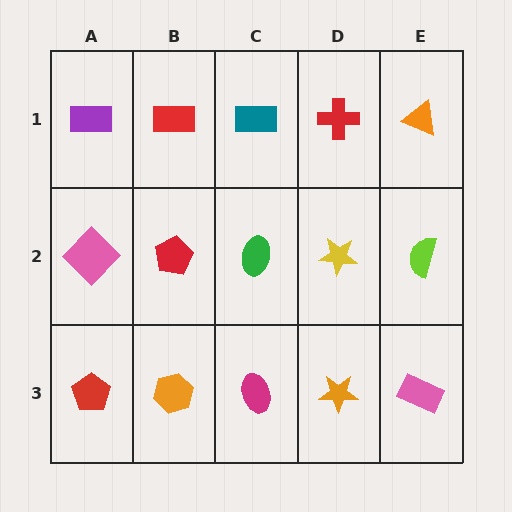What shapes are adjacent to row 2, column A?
A purple rectangle (row 1, column A), a red pentagon (row 3, column A), a red pentagon (row 2, column B).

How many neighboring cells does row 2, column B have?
4.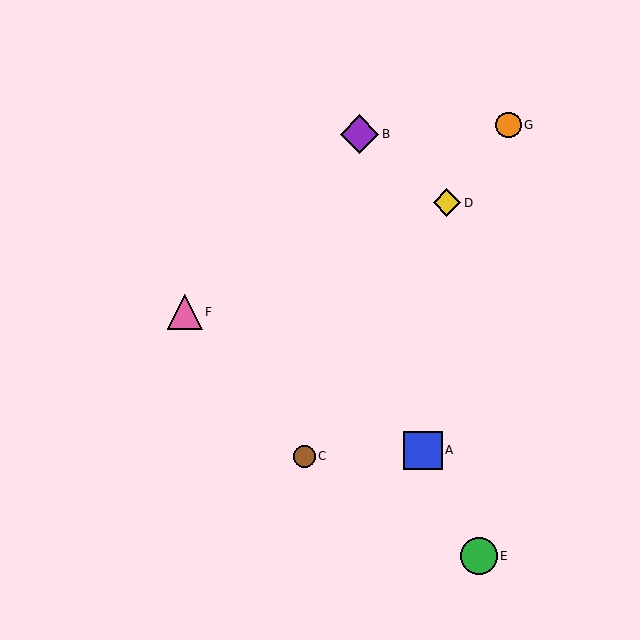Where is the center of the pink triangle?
The center of the pink triangle is at (185, 312).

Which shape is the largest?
The blue square (labeled A) is the largest.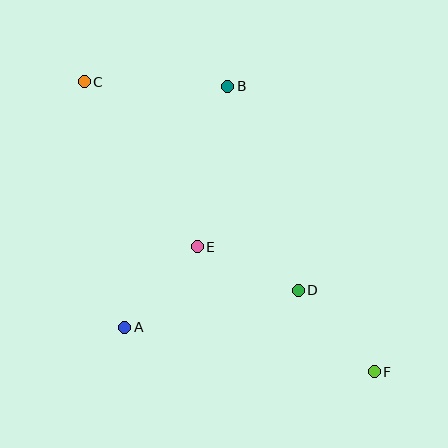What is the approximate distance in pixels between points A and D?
The distance between A and D is approximately 177 pixels.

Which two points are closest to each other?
Points A and E are closest to each other.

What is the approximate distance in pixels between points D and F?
The distance between D and F is approximately 111 pixels.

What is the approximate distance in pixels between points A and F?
The distance between A and F is approximately 253 pixels.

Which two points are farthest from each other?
Points C and F are farthest from each other.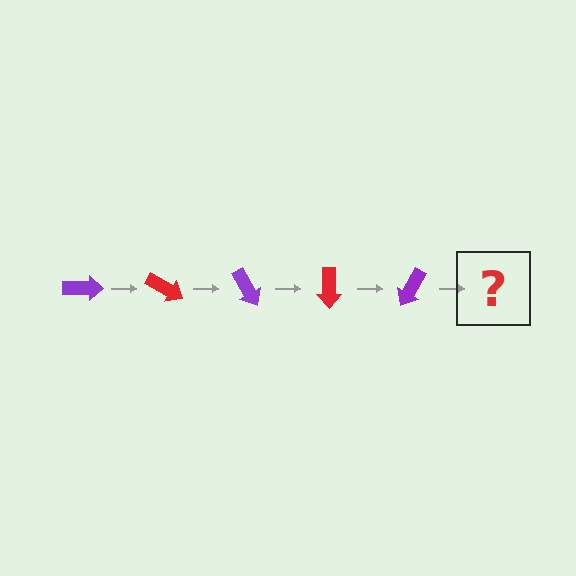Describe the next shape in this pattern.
It should be a red arrow, rotated 150 degrees from the start.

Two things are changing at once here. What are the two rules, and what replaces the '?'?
The two rules are that it rotates 30 degrees each step and the color cycles through purple and red. The '?' should be a red arrow, rotated 150 degrees from the start.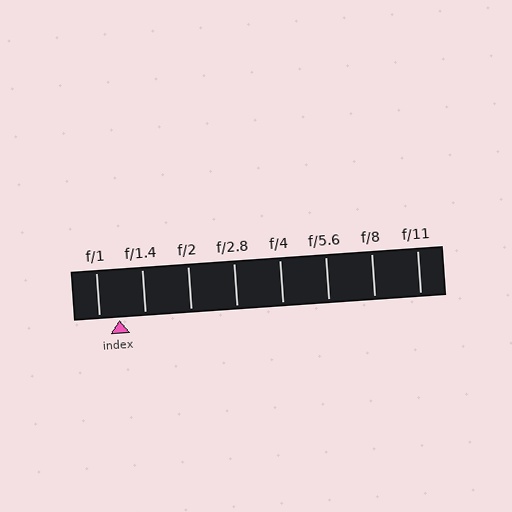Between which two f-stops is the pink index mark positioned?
The index mark is between f/1 and f/1.4.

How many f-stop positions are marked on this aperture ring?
There are 8 f-stop positions marked.